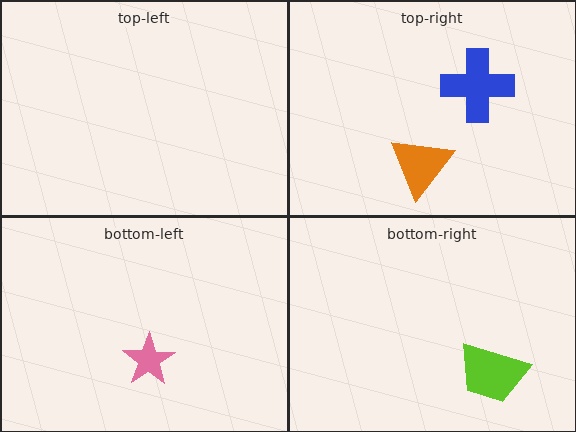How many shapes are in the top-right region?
2.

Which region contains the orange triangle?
The top-right region.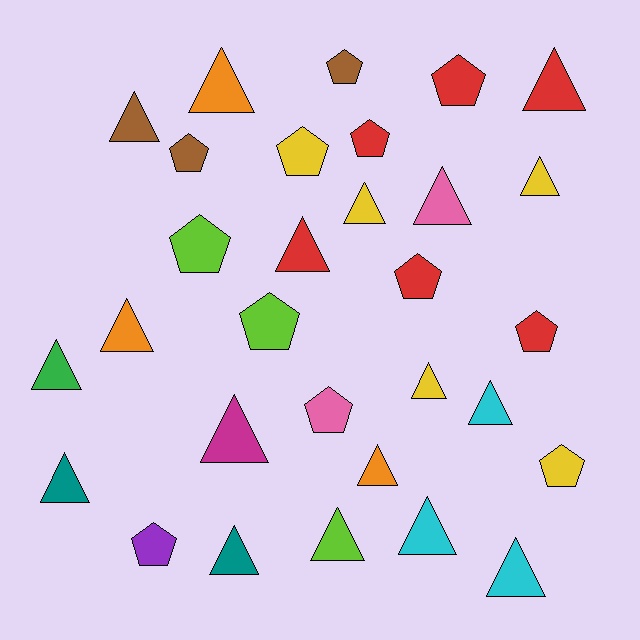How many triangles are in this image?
There are 18 triangles.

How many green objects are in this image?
There is 1 green object.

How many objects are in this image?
There are 30 objects.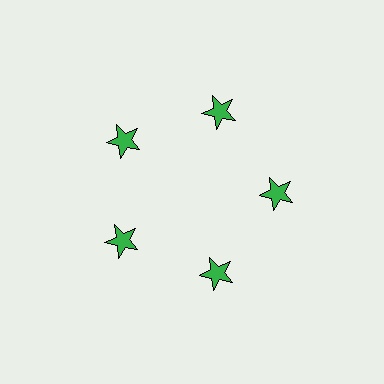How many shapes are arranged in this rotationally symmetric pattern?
There are 5 shapes, arranged in 5 groups of 1.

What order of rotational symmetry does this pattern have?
This pattern has 5-fold rotational symmetry.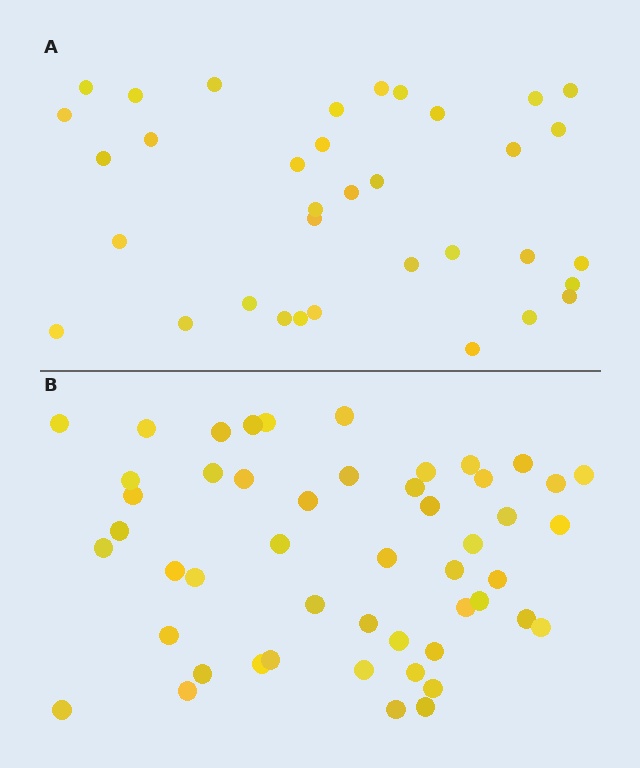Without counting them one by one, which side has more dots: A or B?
Region B (the bottom region) has more dots.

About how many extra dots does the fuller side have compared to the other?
Region B has approximately 15 more dots than region A.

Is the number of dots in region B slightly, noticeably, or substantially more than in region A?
Region B has noticeably more, but not dramatically so. The ratio is roughly 1.4 to 1.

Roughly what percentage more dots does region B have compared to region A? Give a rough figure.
About 45% more.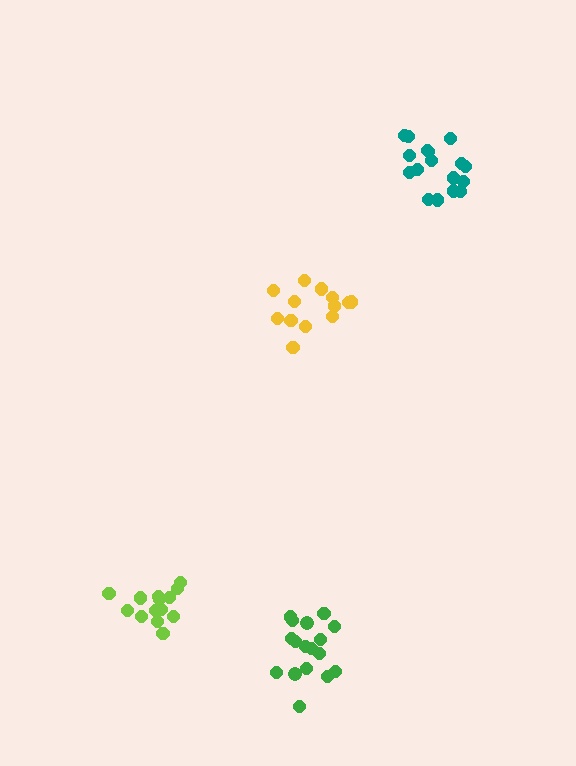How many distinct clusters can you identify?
There are 4 distinct clusters.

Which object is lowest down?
The green cluster is bottommost.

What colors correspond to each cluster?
The clusters are colored: green, teal, lime, yellow.